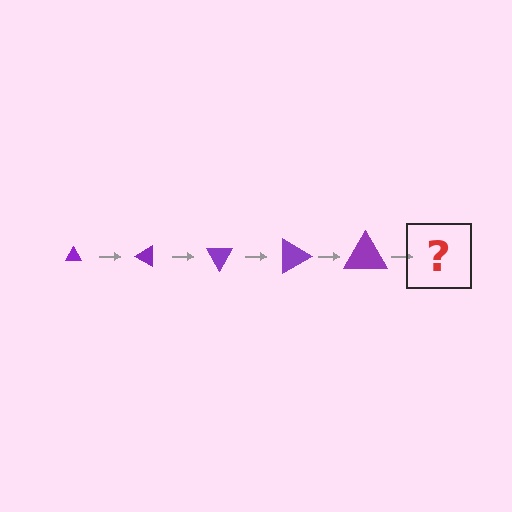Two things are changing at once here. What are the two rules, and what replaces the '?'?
The two rules are that the triangle grows larger each step and it rotates 30 degrees each step. The '?' should be a triangle, larger than the previous one and rotated 150 degrees from the start.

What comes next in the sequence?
The next element should be a triangle, larger than the previous one and rotated 150 degrees from the start.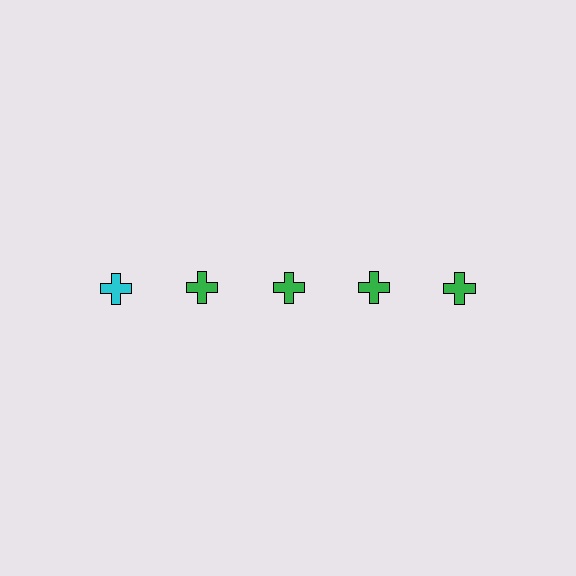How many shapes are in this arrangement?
There are 5 shapes arranged in a grid pattern.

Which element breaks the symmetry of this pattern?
The cyan cross in the top row, leftmost column breaks the symmetry. All other shapes are green crosses.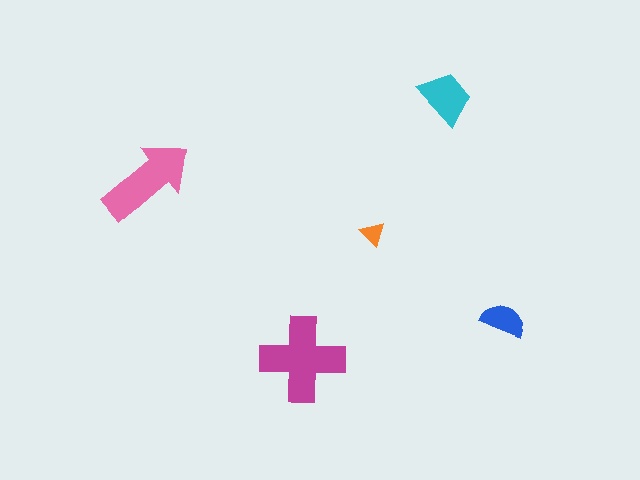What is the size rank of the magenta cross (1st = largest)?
1st.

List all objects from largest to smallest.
The magenta cross, the pink arrow, the cyan trapezoid, the blue semicircle, the orange triangle.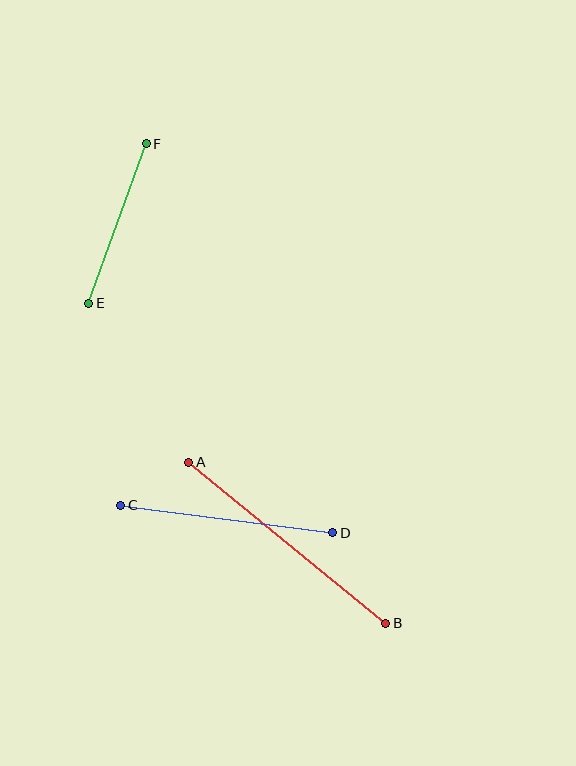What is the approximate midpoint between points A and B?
The midpoint is at approximately (287, 543) pixels.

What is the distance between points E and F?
The distance is approximately 169 pixels.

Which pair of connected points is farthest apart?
Points A and B are farthest apart.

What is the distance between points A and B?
The distance is approximately 255 pixels.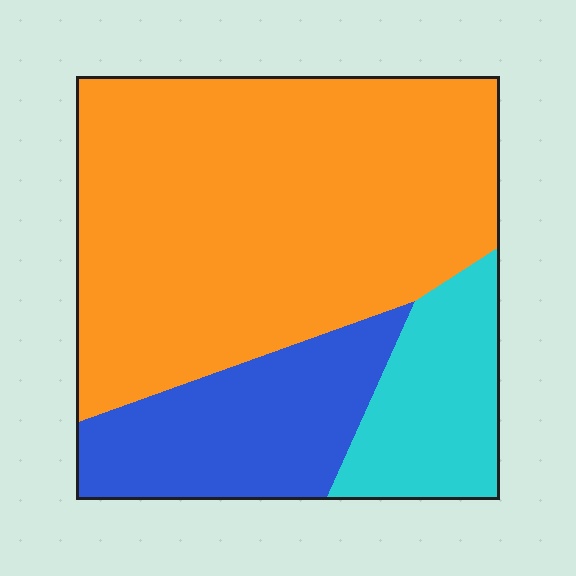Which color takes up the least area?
Cyan, at roughly 15%.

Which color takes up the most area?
Orange, at roughly 65%.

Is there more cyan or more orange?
Orange.